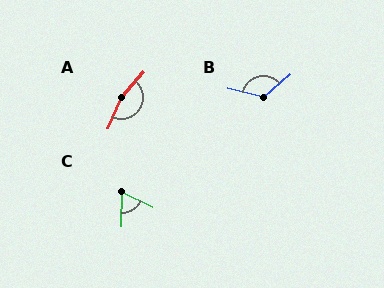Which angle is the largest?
A, at approximately 161 degrees.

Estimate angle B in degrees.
Approximately 126 degrees.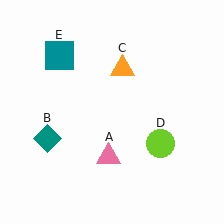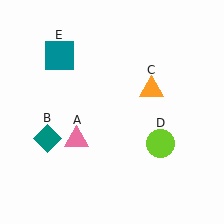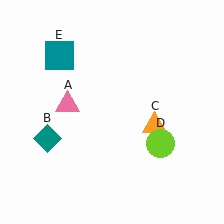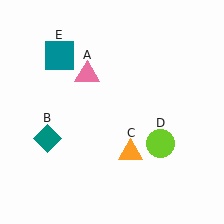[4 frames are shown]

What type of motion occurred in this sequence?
The pink triangle (object A), orange triangle (object C) rotated clockwise around the center of the scene.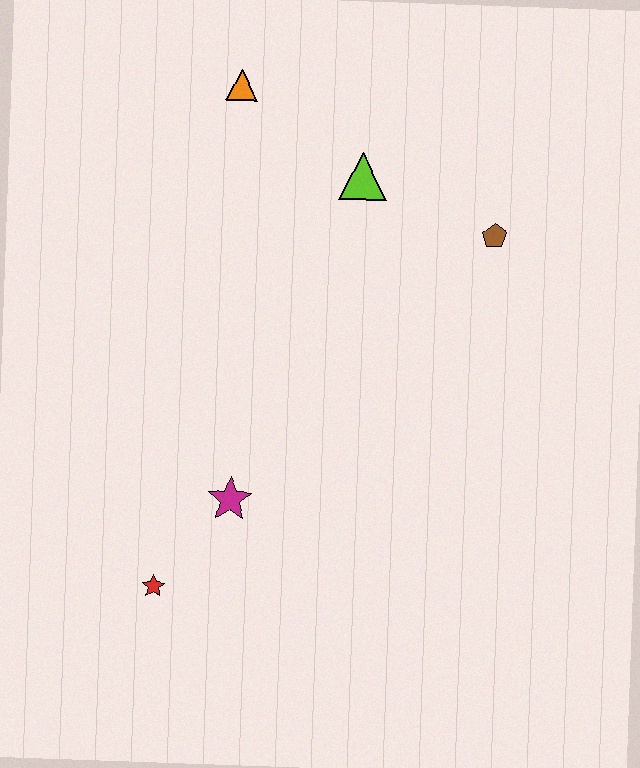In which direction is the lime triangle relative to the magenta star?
The lime triangle is above the magenta star.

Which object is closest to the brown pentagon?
The lime triangle is closest to the brown pentagon.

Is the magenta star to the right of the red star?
Yes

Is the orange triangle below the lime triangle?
No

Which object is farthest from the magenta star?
The orange triangle is farthest from the magenta star.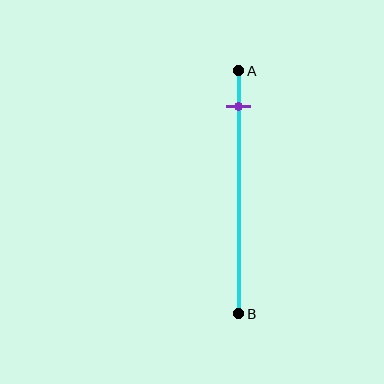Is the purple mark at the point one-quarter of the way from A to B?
No, the mark is at about 15% from A, not at the 25% one-quarter point.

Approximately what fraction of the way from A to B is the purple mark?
The purple mark is approximately 15% of the way from A to B.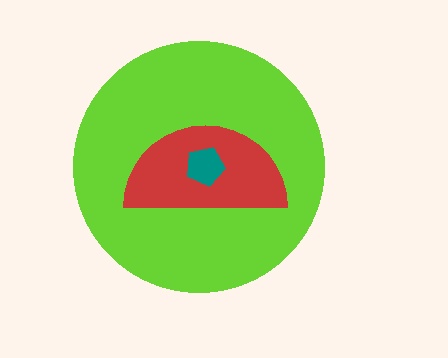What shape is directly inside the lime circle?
The red semicircle.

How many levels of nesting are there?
3.